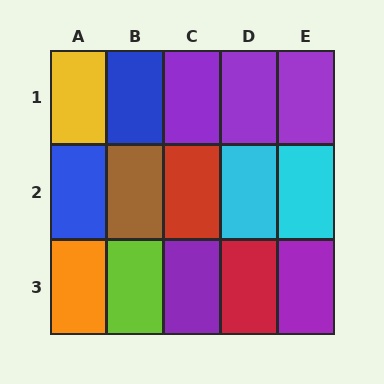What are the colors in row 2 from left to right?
Blue, brown, red, cyan, cyan.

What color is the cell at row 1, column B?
Blue.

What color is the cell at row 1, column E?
Purple.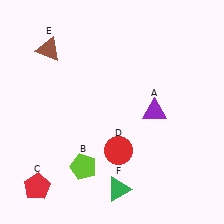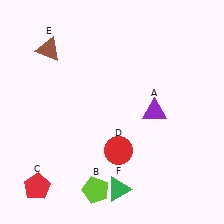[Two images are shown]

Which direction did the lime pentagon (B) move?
The lime pentagon (B) moved down.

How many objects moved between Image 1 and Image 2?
1 object moved between the two images.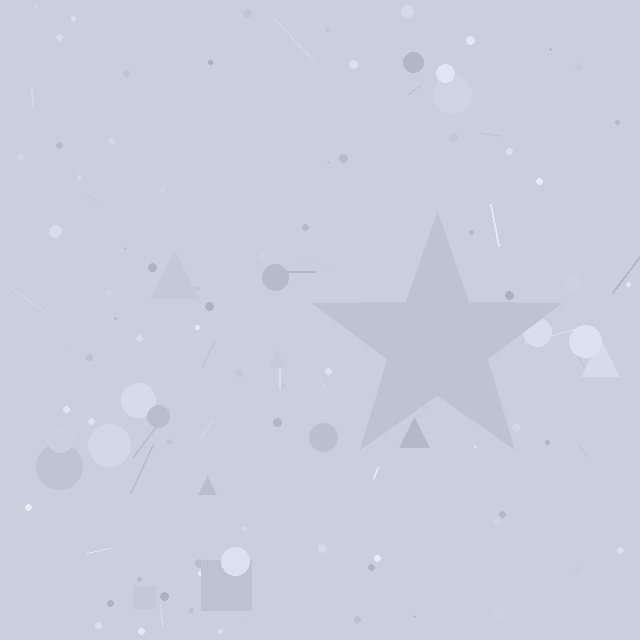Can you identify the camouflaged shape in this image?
The camouflaged shape is a star.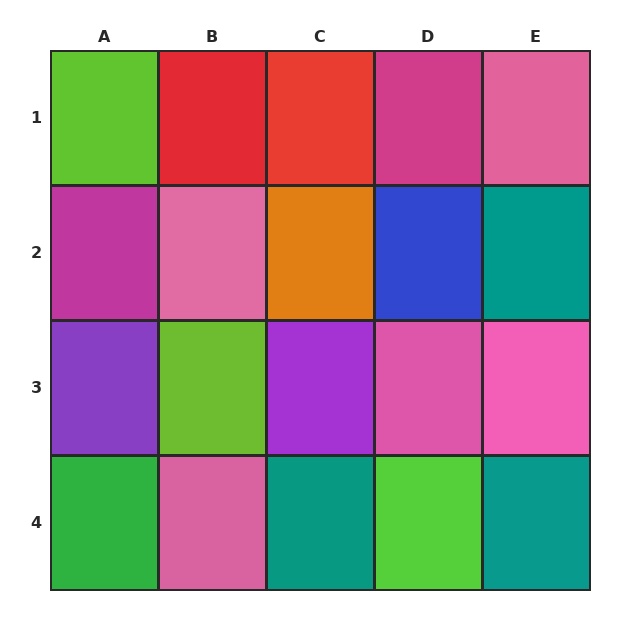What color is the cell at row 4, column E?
Teal.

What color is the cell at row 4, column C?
Teal.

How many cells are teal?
3 cells are teal.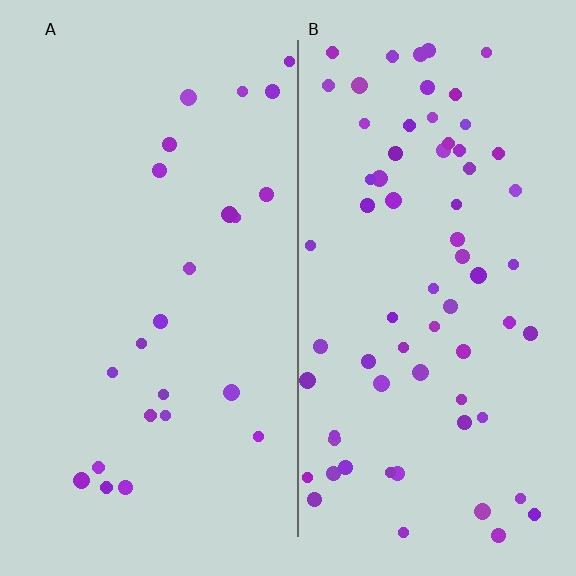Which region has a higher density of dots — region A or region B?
B (the right).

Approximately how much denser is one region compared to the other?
Approximately 2.9× — region B over region A.